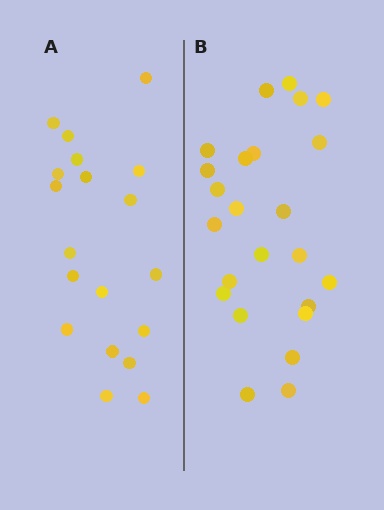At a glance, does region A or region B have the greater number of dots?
Region B (the right region) has more dots.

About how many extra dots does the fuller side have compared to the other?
Region B has about 5 more dots than region A.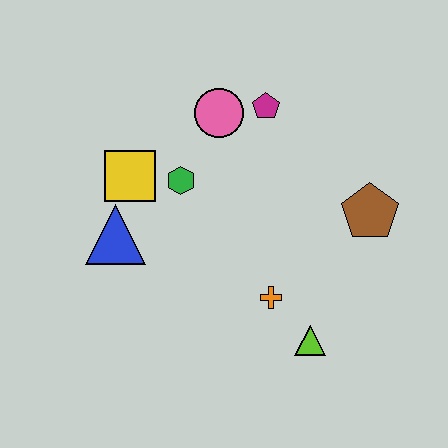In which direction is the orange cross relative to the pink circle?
The orange cross is below the pink circle.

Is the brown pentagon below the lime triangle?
No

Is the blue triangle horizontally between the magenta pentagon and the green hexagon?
No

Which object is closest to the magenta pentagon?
The pink circle is closest to the magenta pentagon.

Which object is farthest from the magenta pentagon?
The lime triangle is farthest from the magenta pentagon.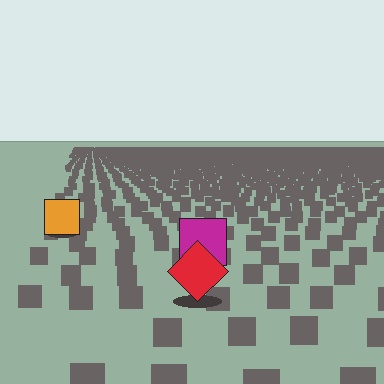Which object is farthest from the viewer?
The orange square is farthest from the viewer. It appears smaller and the ground texture around it is denser.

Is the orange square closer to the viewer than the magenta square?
No. The magenta square is closer — you can tell from the texture gradient: the ground texture is coarser near it.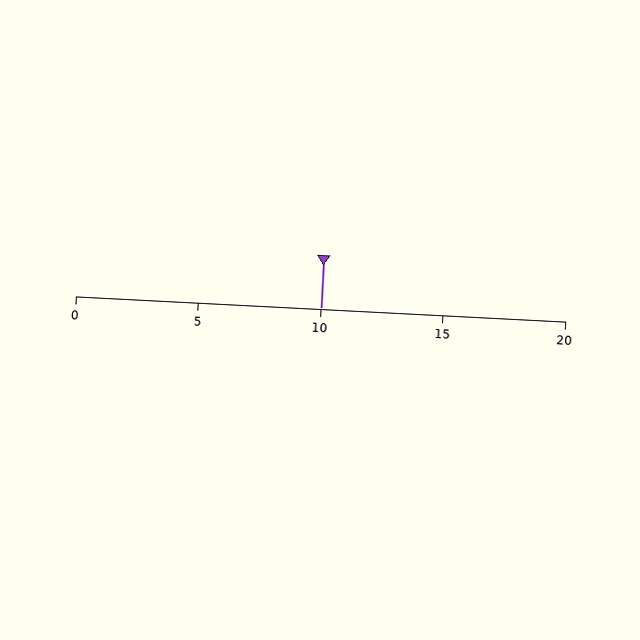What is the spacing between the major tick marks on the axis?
The major ticks are spaced 5 apart.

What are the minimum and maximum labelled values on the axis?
The axis runs from 0 to 20.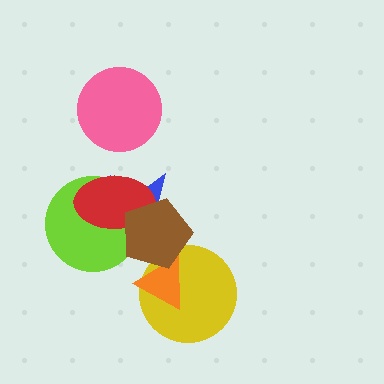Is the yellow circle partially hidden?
Yes, it is partially covered by another shape.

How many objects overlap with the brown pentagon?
5 objects overlap with the brown pentagon.